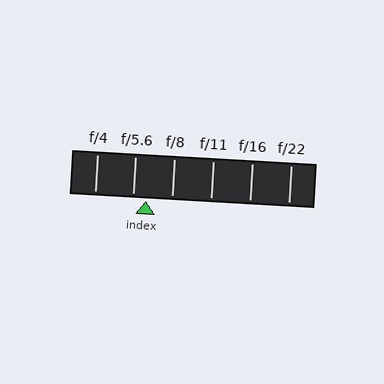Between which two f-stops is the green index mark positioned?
The index mark is between f/5.6 and f/8.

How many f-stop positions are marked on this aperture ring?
There are 6 f-stop positions marked.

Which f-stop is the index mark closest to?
The index mark is closest to f/5.6.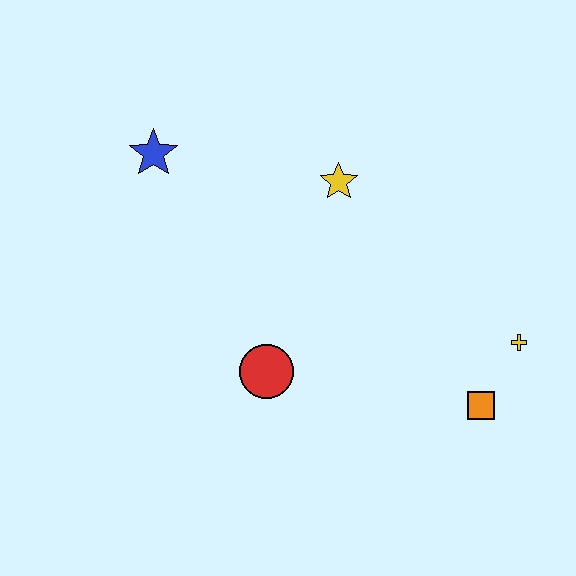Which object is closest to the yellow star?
The blue star is closest to the yellow star.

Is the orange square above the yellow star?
No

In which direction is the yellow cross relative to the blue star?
The yellow cross is to the right of the blue star.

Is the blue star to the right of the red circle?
No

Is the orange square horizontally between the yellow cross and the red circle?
Yes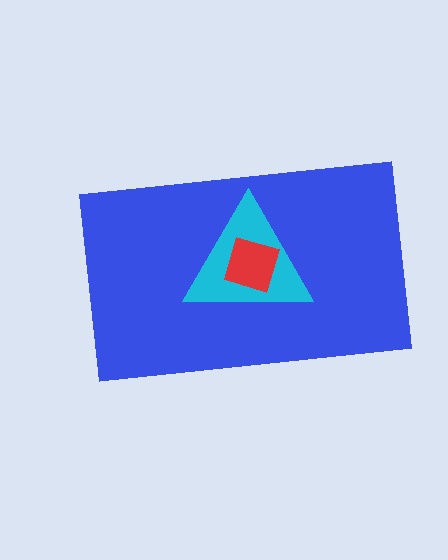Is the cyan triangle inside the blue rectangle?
Yes.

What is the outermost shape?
The blue rectangle.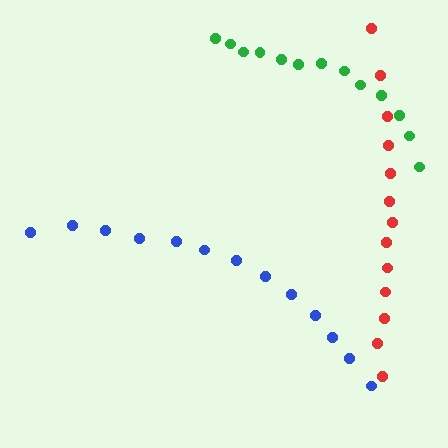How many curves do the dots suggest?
There are 3 distinct paths.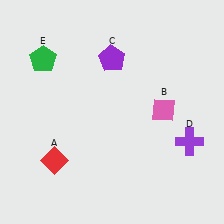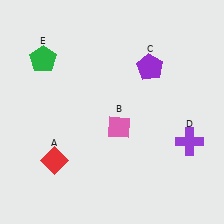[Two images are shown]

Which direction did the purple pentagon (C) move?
The purple pentagon (C) moved right.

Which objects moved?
The objects that moved are: the pink diamond (B), the purple pentagon (C).